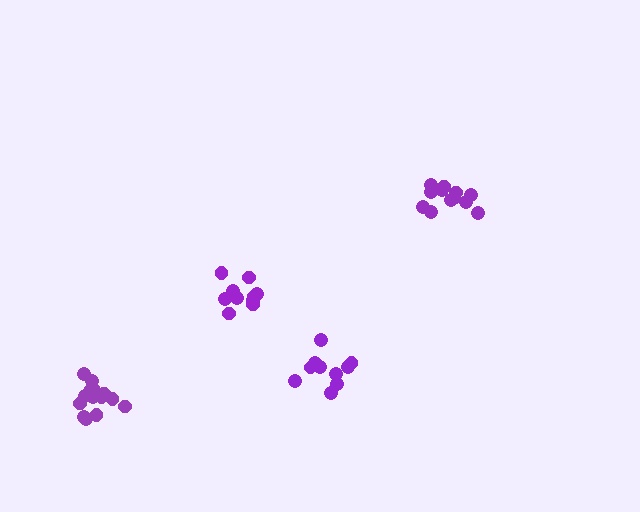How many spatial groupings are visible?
There are 4 spatial groupings.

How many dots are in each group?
Group 1: 10 dots, Group 2: 10 dots, Group 3: 14 dots, Group 4: 12 dots (46 total).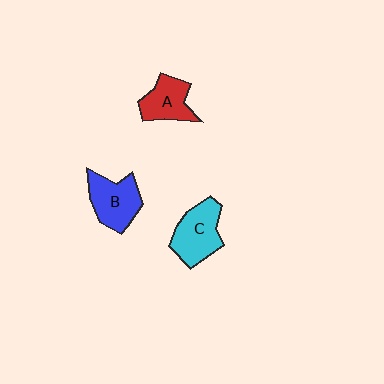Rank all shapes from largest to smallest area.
From largest to smallest: C (cyan), B (blue), A (red).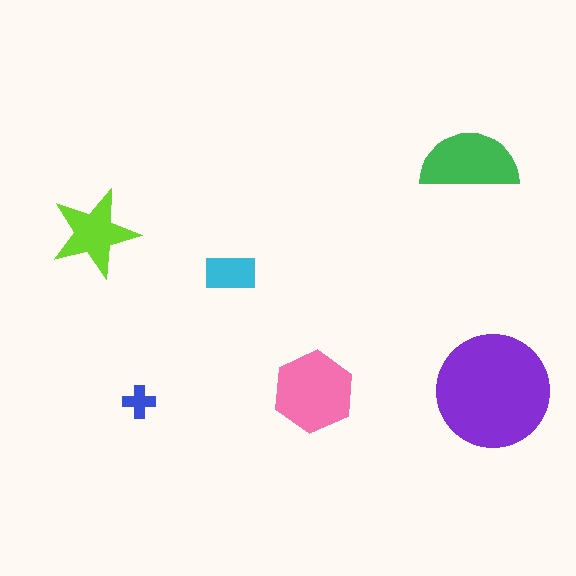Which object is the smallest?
The blue cross.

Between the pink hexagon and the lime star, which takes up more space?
The pink hexagon.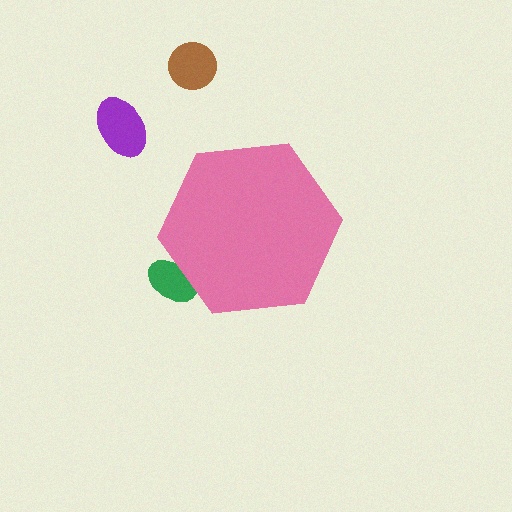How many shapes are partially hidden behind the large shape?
1 shape is partially hidden.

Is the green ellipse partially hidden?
Yes, the green ellipse is partially hidden behind the pink hexagon.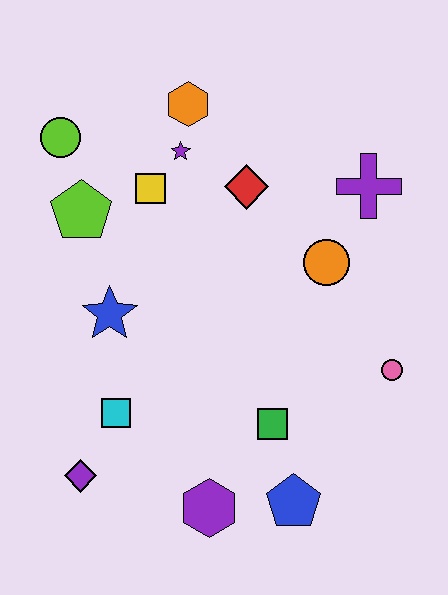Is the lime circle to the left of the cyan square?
Yes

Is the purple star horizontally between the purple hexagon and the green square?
No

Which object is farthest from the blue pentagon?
The lime circle is farthest from the blue pentagon.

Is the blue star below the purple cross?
Yes